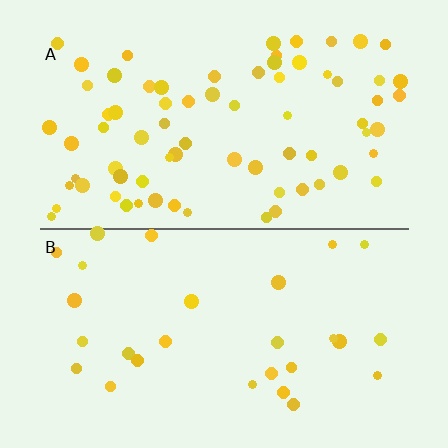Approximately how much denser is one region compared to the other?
Approximately 2.6× — region A over region B.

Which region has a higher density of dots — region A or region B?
A (the top).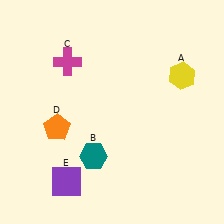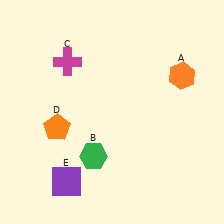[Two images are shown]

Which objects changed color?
A changed from yellow to orange. B changed from teal to green.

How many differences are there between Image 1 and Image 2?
There are 2 differences between the two images.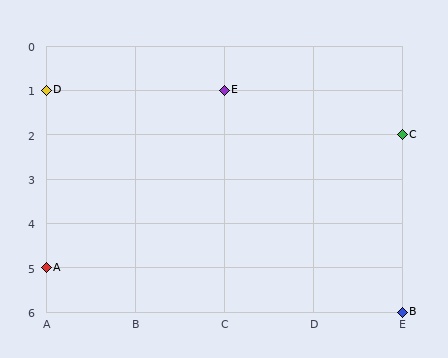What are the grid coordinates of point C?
Point C is at grid coordinates (E, 2).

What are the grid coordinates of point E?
Point E is at grid coordinates (C, 1).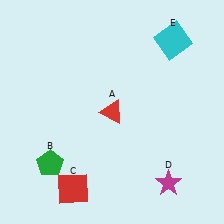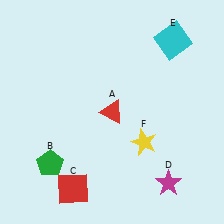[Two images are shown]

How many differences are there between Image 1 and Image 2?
There is 1 difference between the two images.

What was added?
A yellow star (F) was added in Image 2.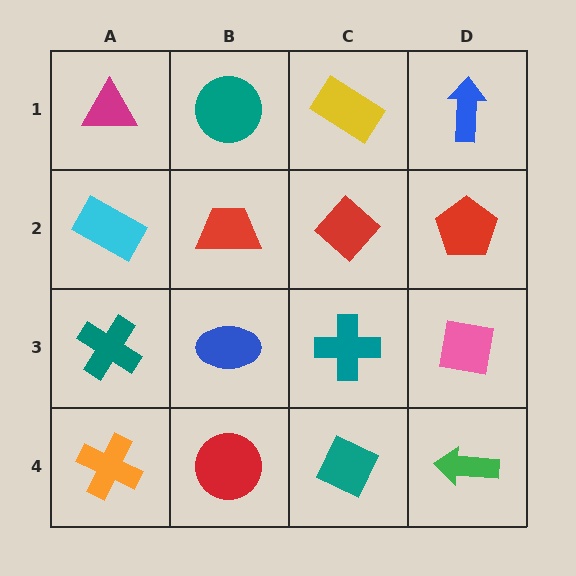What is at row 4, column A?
An orange cross.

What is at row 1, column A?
A magenta triangle.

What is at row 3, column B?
A blue ellipse.